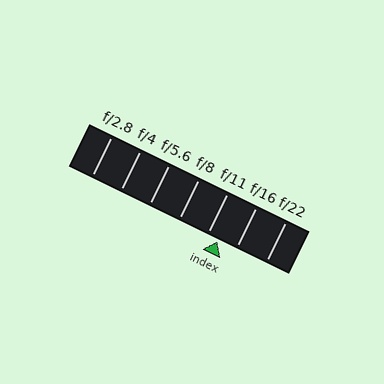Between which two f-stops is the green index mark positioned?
The index mark is between f/11 and f/16.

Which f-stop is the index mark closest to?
The index mark is closest to f/11.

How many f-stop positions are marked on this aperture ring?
There are 7 f-stop positions marked.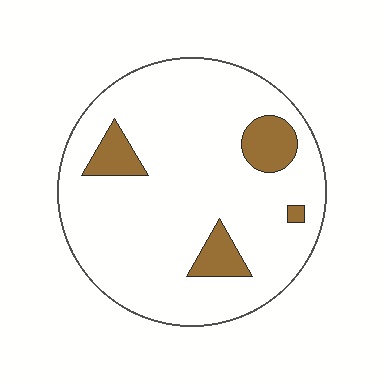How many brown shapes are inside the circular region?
4.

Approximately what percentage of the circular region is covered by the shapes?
Approximately 10%.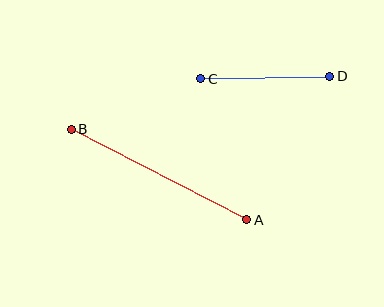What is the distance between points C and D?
The distance is approximately 129 pixels.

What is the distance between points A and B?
The distance is approximately 197 pixels.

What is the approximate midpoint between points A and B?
The midpoint is at approximately (159, 174) pixels.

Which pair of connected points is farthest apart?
Points A and B are farthest apart.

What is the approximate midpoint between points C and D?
The midpoint is at approximately (265, 78) pixels.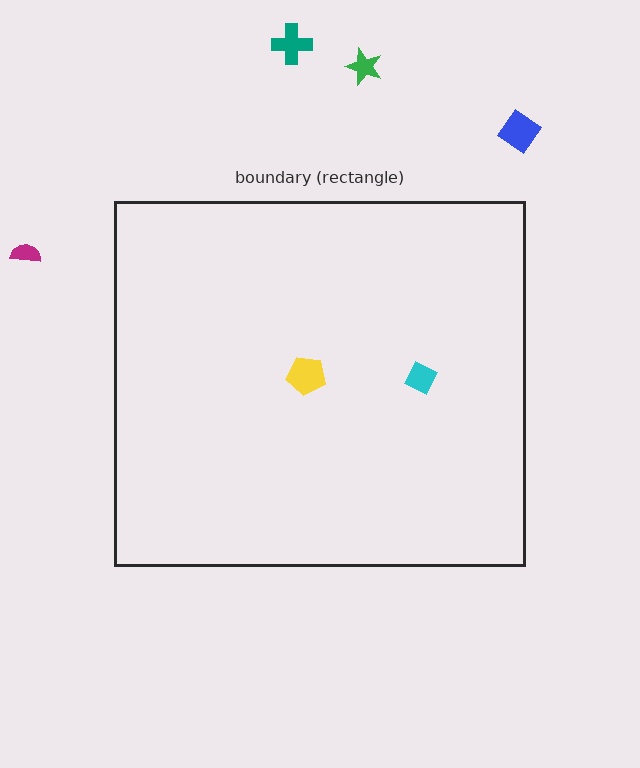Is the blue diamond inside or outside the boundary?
Outside.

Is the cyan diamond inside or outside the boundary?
Inside.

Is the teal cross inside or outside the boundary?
Outside.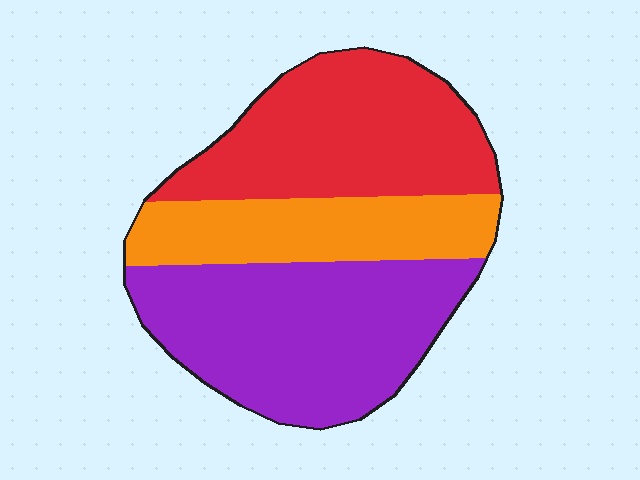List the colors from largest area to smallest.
From largest to smallest: purple, red, orange.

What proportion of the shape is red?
Red covers about 35% of the shape.